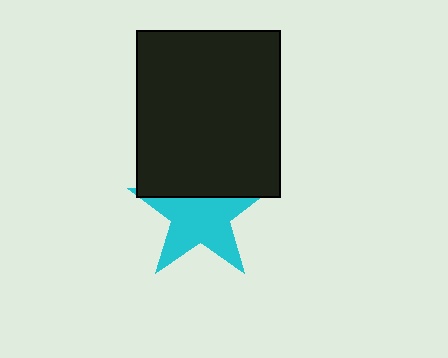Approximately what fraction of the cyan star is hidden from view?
Roughly 33% of the cyan star is hidden behind the black rectangle.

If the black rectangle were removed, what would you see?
You would see the complete cyan star.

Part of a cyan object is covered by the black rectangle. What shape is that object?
It is a star.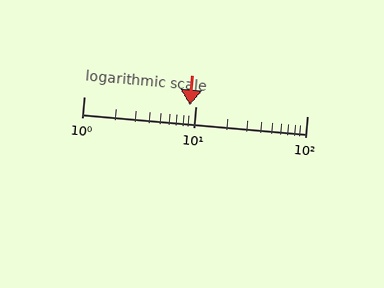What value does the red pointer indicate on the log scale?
The pointer indicates approximately 9.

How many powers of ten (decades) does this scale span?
The scale spans 2 decades, from 1 to 100.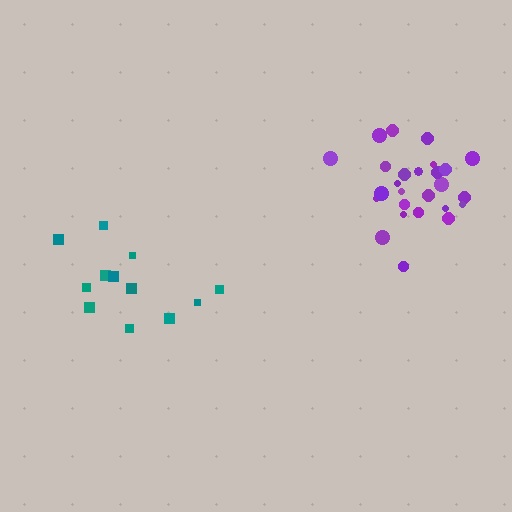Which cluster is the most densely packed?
Purple.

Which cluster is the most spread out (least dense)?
Teal.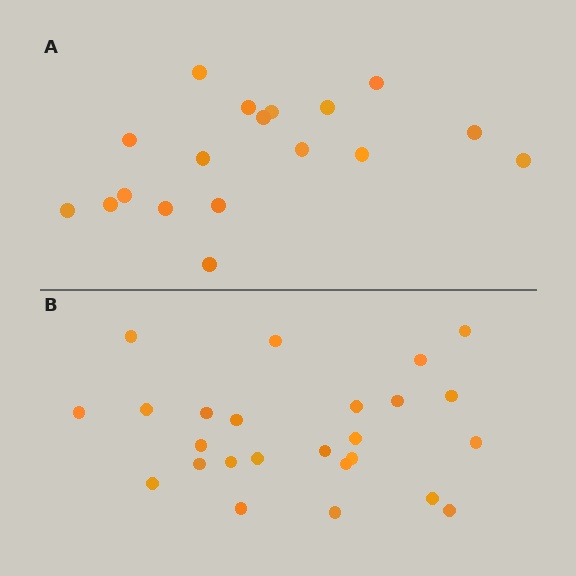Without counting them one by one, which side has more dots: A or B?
Region B (the bottom region) has more dots.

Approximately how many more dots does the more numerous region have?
Region B has roughly 8 or so more dots than region A.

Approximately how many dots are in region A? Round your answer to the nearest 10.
About 20 dots. (The exact count is 18, which rounds to 20.)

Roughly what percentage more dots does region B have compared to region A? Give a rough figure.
About 40% more.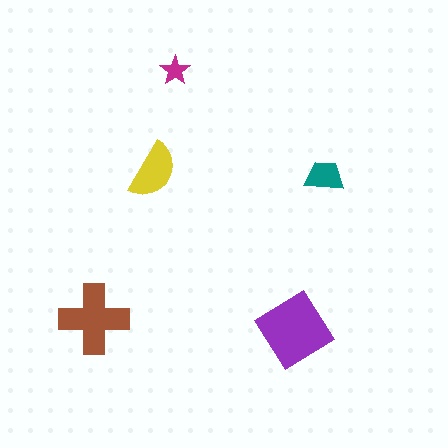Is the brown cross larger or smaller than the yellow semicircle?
Larger.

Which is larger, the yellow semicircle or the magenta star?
The yellow semicircle.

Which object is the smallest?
The magenta star.